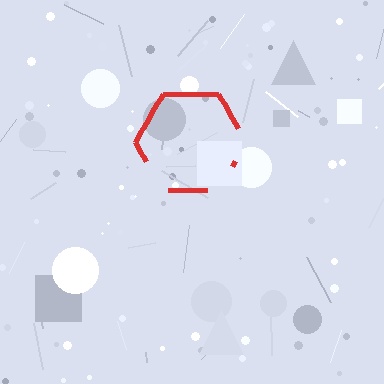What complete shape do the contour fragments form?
The contour fragments form a hexagon.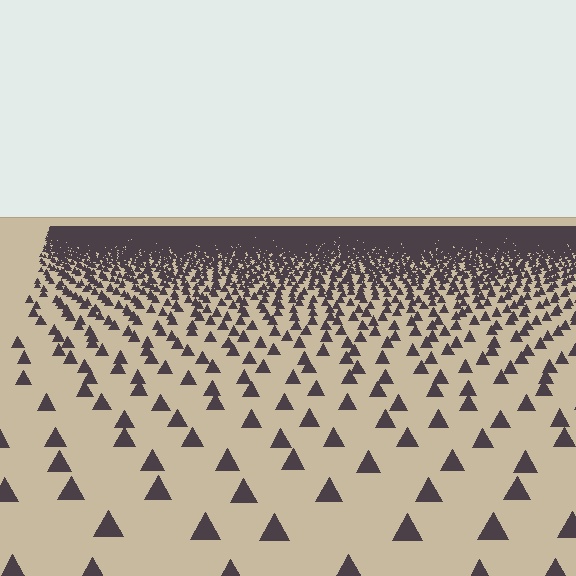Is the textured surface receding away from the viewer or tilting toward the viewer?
The surface is receding away from the viewer. Texture elements get smaller and denser toward the top.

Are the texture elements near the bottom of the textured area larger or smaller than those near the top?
Larger. Near the bottom, elements are closer to the viewer and appear at a bigger on-screen size.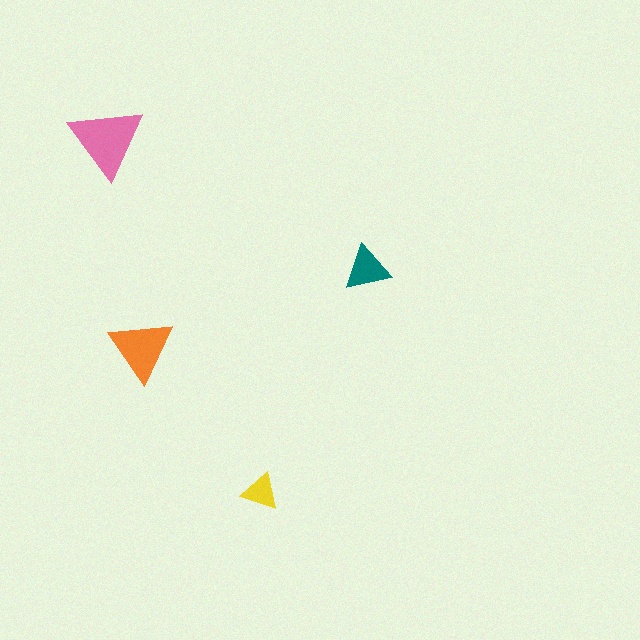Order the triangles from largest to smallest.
the pink one, the orange one, the teal one, the yellow one.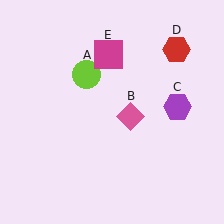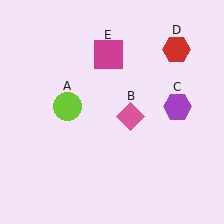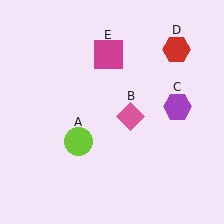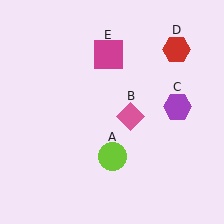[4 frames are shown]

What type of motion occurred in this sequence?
The lime circle (object A) rotated counterclockwise around the center of the scene.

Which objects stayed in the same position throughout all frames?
Pink diamond (object B) and purple hexagon (object C) and red hexagon (object D) and magenta square (object E) remained stationary.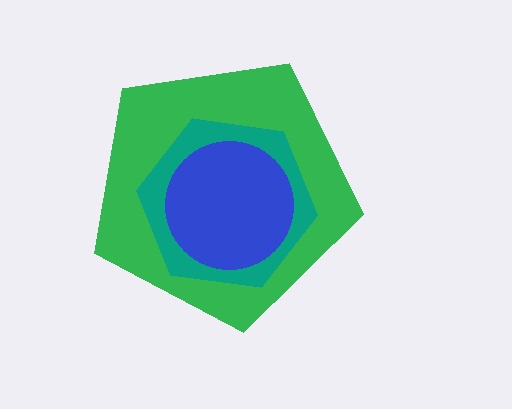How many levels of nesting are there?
3.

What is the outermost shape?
The green pentagon.